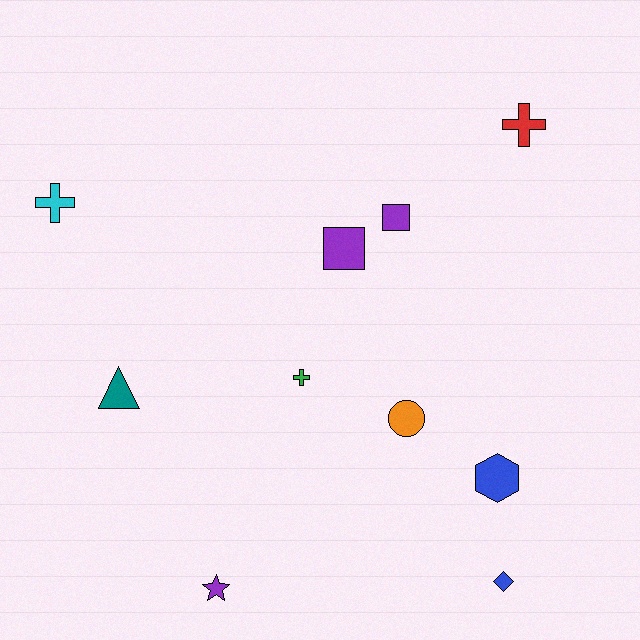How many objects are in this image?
There are 10 objects.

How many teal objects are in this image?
There is 1 teal object.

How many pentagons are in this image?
There are no pentagons.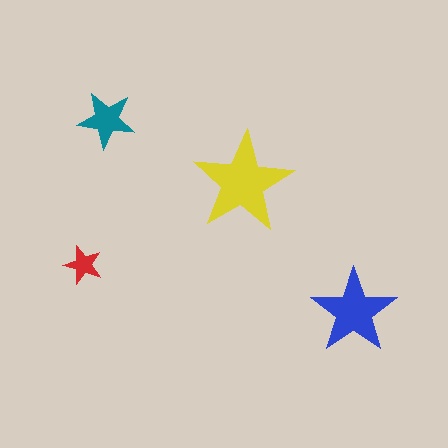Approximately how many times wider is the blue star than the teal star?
About 1.5 times wider.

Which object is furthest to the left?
The red star is leftmost.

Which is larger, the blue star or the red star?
The blue one.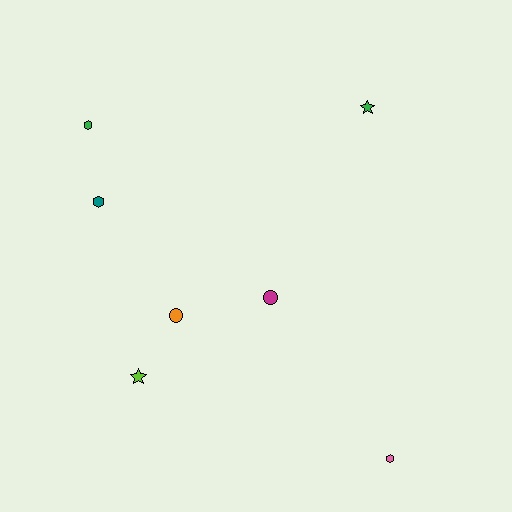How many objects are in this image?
There are 7 objects.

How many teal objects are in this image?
There is 1 teal object.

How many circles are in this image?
There are 2 circles.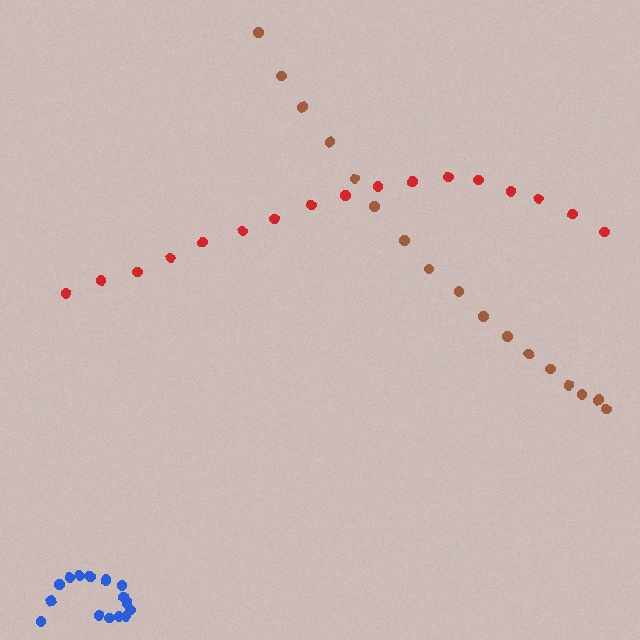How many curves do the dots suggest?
There are 3 distinct paths.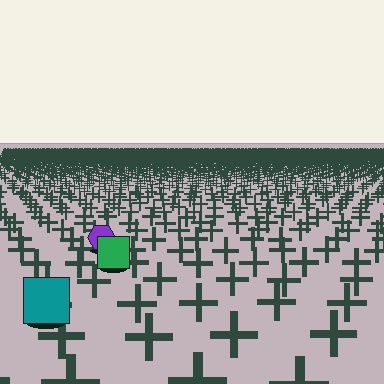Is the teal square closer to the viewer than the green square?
Yes. The teal square is closer — you can tell from the texture gradient: the ground texture is coarser near it.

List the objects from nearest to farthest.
From nearest to farthest: the teal square, the green square, the purple hexagon.